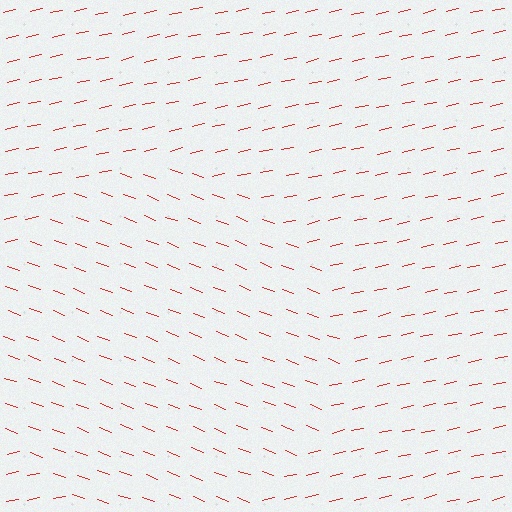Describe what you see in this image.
The image is filled with small red line segments. A circle region in the image has lines oriented differently from the surrounding lines, creating a visible texture boundary.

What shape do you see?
I see a circle.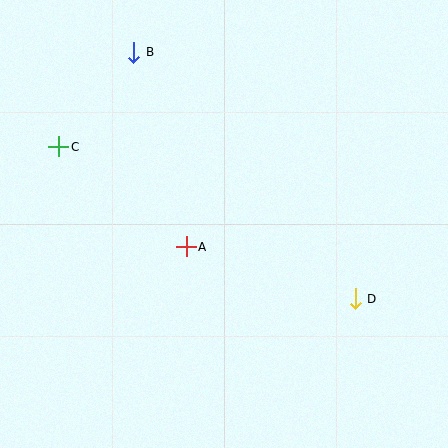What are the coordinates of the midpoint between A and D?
The midpoint between A and D is at (271, 273).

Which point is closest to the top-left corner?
Point B is closest to the top-left corner.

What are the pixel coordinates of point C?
Point C is at (59, 147).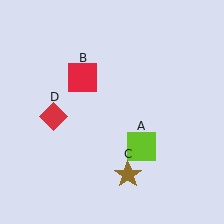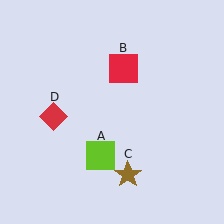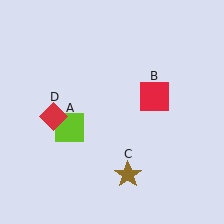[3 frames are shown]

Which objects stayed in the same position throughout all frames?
Brown star (object C) and red diamond (object D) remained stationary.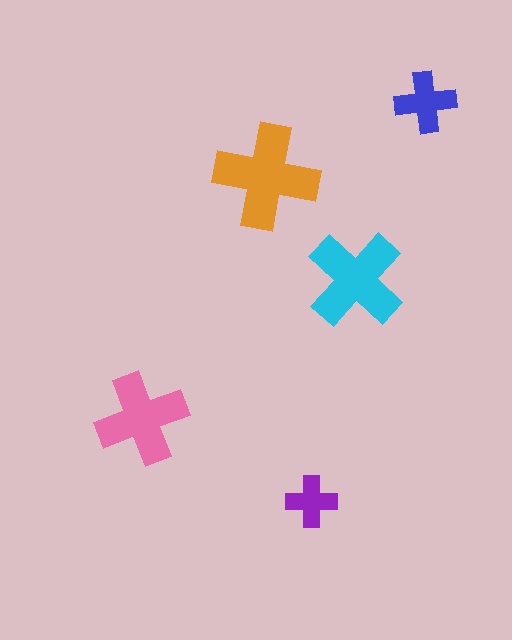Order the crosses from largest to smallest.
the orange one, the cyan one, the pink one, the blue one, the purple one.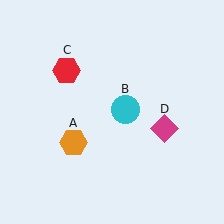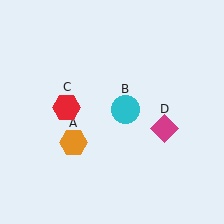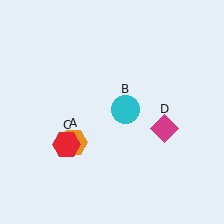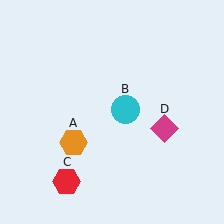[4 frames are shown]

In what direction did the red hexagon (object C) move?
The red hexagon (object C) moved down.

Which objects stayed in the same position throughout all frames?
Orange hexagon (object A) and cyan circle (object B) and magenta diamond (object D) remained stationary.